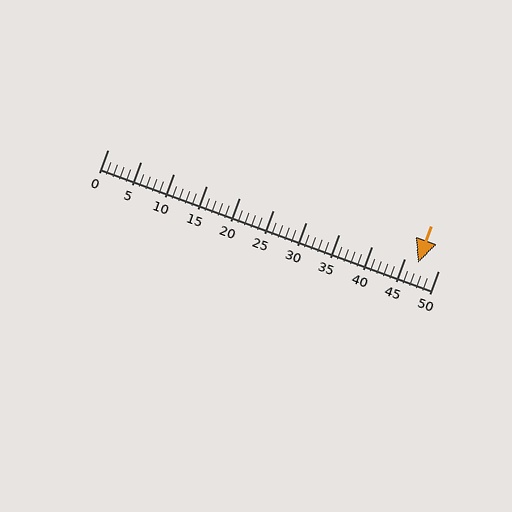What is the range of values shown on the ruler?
The ruler shows values from 0 to 50.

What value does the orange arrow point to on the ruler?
The orange arrow points to approximately 47.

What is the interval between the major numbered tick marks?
The major tick marks are spaced 5 units apart.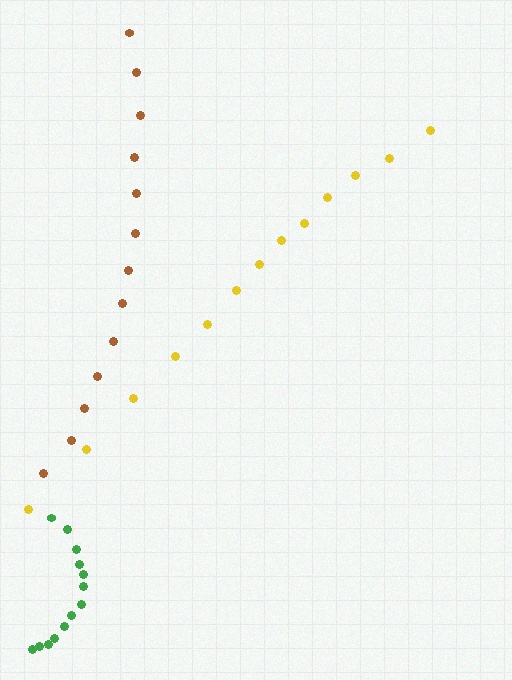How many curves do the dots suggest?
There are 3 distinct paths.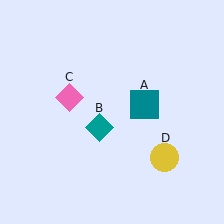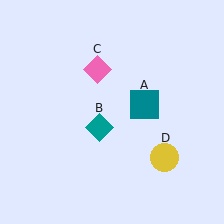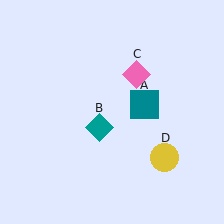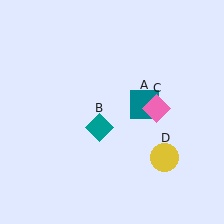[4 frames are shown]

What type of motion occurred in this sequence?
The pink diamond (object C) rotated clockwise around the center of the scene.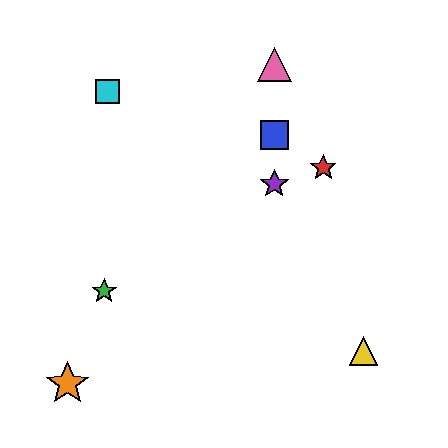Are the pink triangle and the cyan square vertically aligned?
No, the pink triangle is at x≈274 and the cyan square is at x≈108.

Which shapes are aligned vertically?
The blue square, the purple star, the pink triangle are aligned vertically.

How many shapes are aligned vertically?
3 shapes (the blue square, the purple star, the pink triangle) are aligned vertically.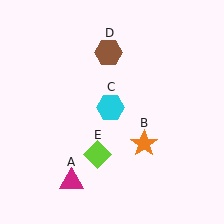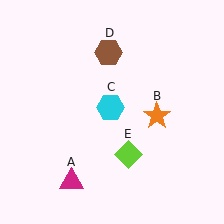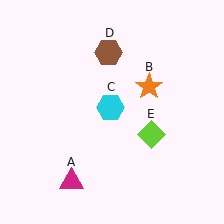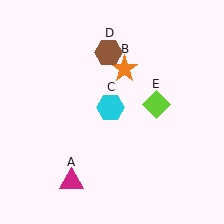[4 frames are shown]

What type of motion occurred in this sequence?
The orange star (object B), lime diamond (object E) rotated counterclockwise around the center of the scene.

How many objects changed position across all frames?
2 objects changed position: orange star (object B), lime diamond (object E).